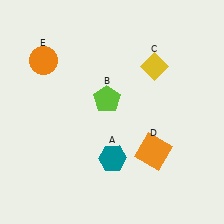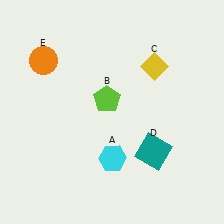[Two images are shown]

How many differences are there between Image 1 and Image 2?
There are 2 differences between the two images.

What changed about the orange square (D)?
In Image 1, D is orange. In Image 2, it changed to teal.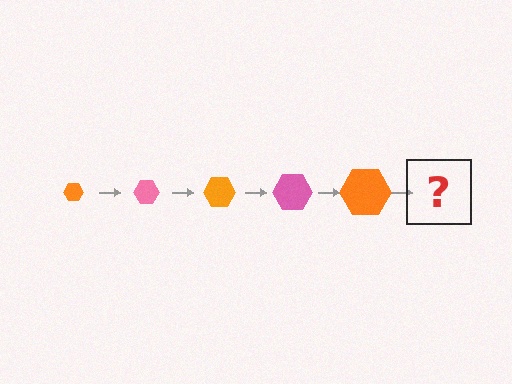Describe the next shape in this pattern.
It should be a pink hexagon, larger than the previous one.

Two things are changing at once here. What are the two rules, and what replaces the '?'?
The two rules are that the hexagon grows larger each step and the color cycles through orange and pink. The '?' should be a pink hexagon, larger than the previous one.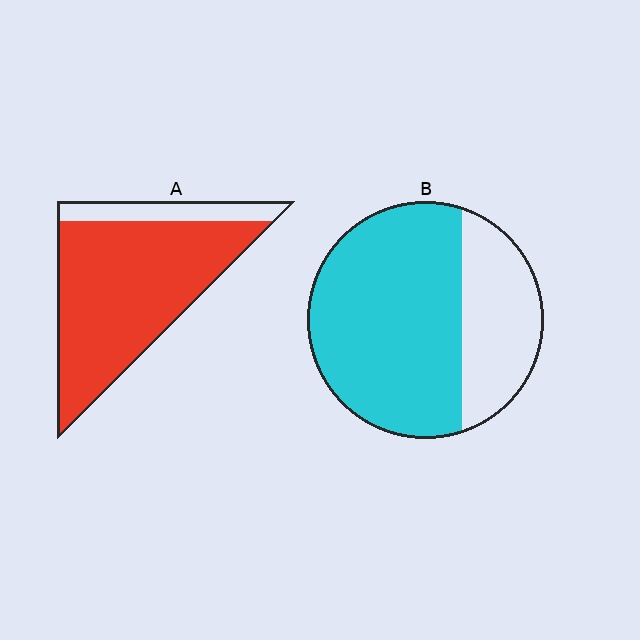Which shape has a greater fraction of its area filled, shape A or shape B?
Shape A.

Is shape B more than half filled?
Yes.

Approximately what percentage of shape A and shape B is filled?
A is approximately 85% and B is approximately 70%.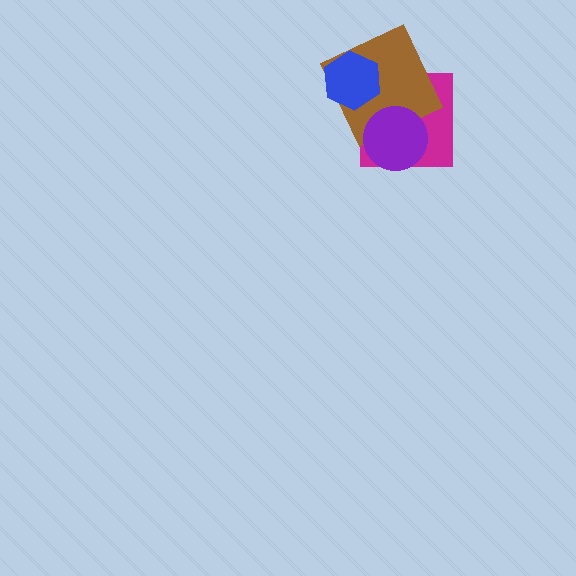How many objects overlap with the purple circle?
2 objects overlap with the purple circle.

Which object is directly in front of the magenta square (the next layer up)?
The brown square is directly in front of the magenta square.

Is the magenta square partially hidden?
Yes, it is partially covered by another shape.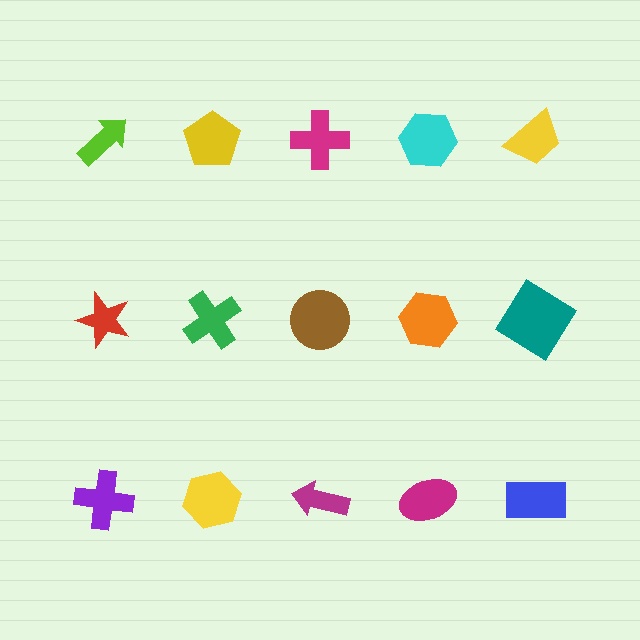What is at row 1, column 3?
A magenta cross.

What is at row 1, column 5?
A yellow trapezoid.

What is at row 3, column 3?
A magenta arrow.